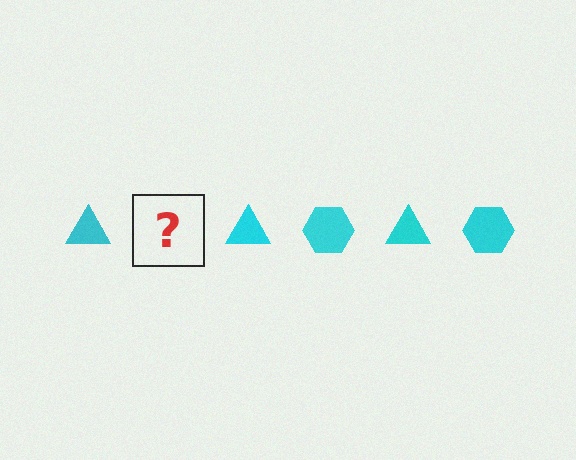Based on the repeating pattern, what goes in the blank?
The blank should be a cyan hexagon.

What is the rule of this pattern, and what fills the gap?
The rule is that the pattern cycles through triangle, hexagon shapes in cyan. The gap should be filled with a cyan hexagon.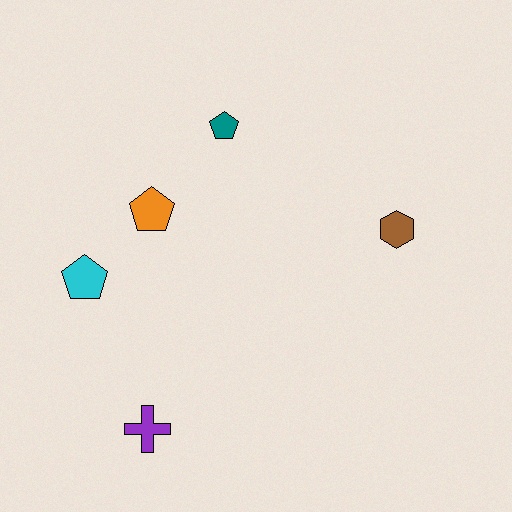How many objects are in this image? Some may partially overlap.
There are 5 objects.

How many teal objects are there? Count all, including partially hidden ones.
There is 1 teal object.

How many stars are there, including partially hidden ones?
There are no stars.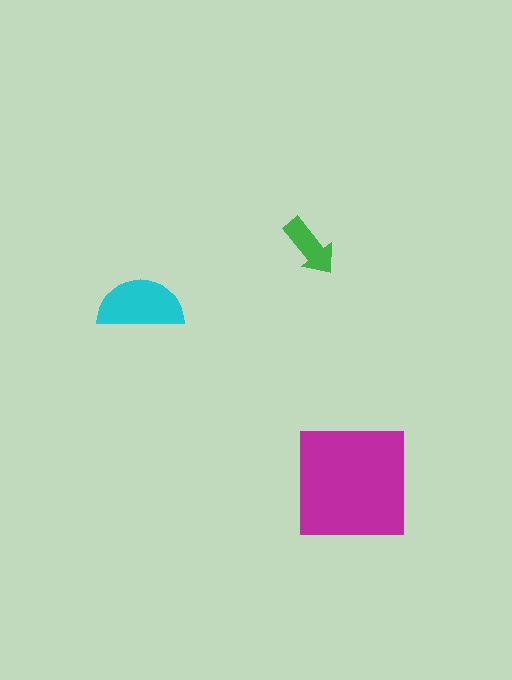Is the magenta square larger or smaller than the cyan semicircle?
Larger.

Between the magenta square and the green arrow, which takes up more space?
The magenta square.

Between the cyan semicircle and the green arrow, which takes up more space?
The cyan semicircle.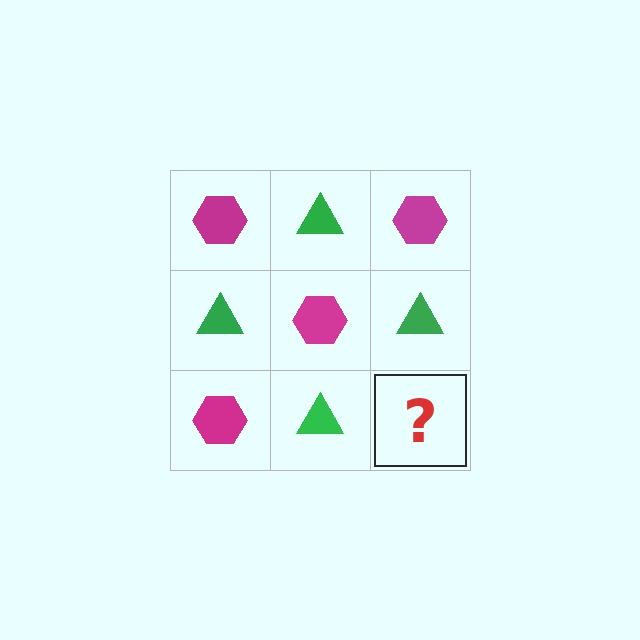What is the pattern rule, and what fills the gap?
The rule is that it alternates magenta hexagon and green triangle in a checkerboard pattern. The gap should be filled with a magenta hexagon.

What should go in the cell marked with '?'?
The missing cell should contain a magenta hexagon.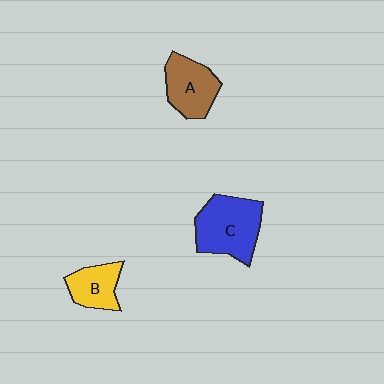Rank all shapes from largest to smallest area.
From largest to smallest: C (blue), A (brown), B (yellow).